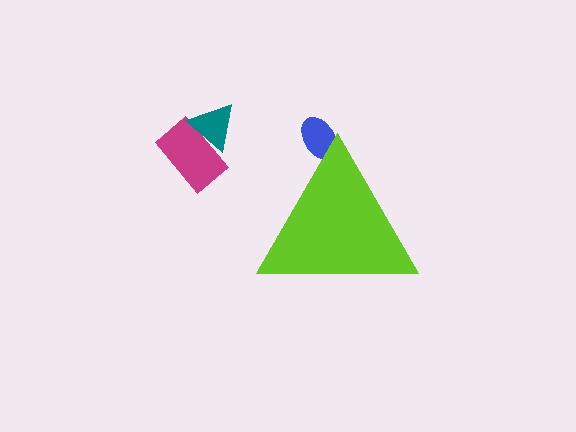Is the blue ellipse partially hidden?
Yes, the blue ellipse is partially hidden behind the lime triangle.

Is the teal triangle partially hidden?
No, the teal triangle is fully visible.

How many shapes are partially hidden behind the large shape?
1 shape is partially hidden.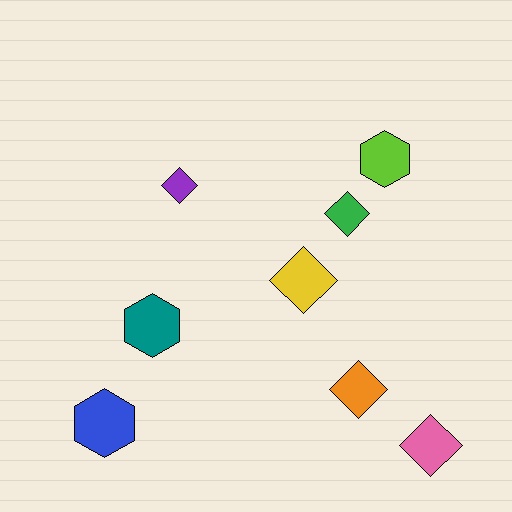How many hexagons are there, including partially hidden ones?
There are 3 hexagons.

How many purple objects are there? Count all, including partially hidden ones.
There is 1 purple object.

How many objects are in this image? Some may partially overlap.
There are 8 objects.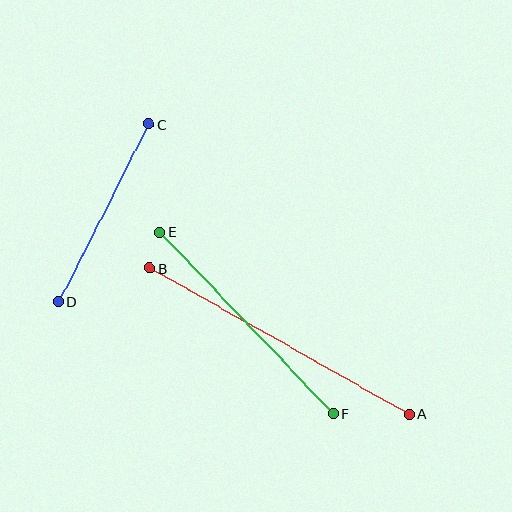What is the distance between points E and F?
The distance is approximately 251 pixels.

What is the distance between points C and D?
The distance is approximately 199 pixels.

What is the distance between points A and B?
The distance is approximately 298 pixels.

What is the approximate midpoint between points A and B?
The midpoint is at approximately (279, 341) pixels.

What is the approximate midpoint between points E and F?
The midpoint is at approximately (247, 323) pixels.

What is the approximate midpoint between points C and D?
The midpoint is at approximately (104, 213) pixels.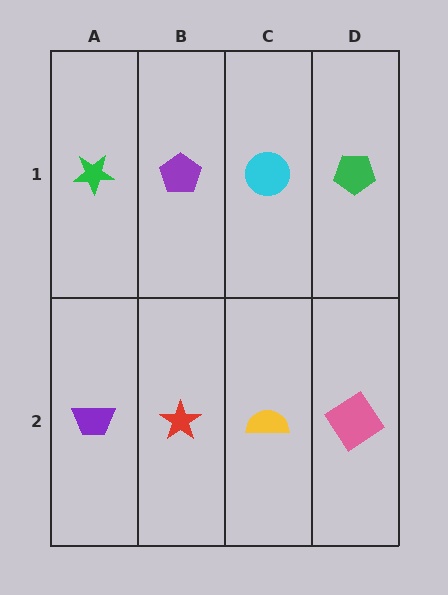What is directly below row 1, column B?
A red star.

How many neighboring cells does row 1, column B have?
3.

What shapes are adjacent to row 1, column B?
A red star (row 2, column B), a green star (row 1, column A), a cyan circle (row 1, column C).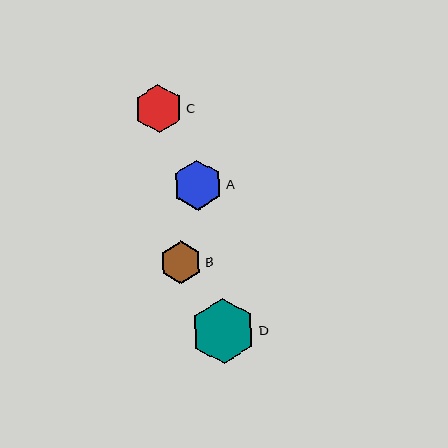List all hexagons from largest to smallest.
From largest to smallest: D, A, C, B.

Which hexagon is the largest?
Hexagon D is the largest with a size of approximately 65 pixels.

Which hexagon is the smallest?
Hexagon B is the smallest with a size of approximately 42 pixels.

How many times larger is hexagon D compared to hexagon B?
Hexagon D is approximately 1.5 times the size of hexagon B.